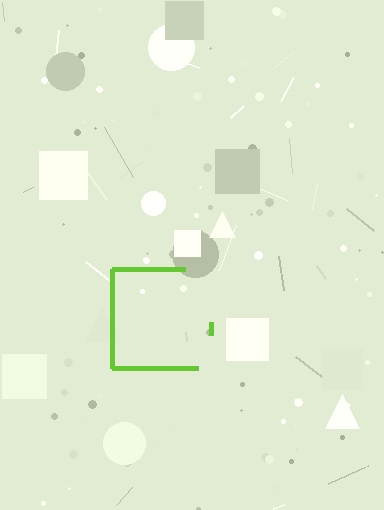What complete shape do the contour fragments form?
The contour fragments form a square.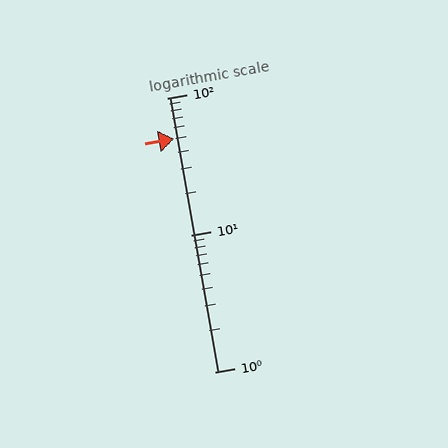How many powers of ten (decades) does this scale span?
The scale spans 2 decades, from 1 to 100.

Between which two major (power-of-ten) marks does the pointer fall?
The pointer is between 10 and 100.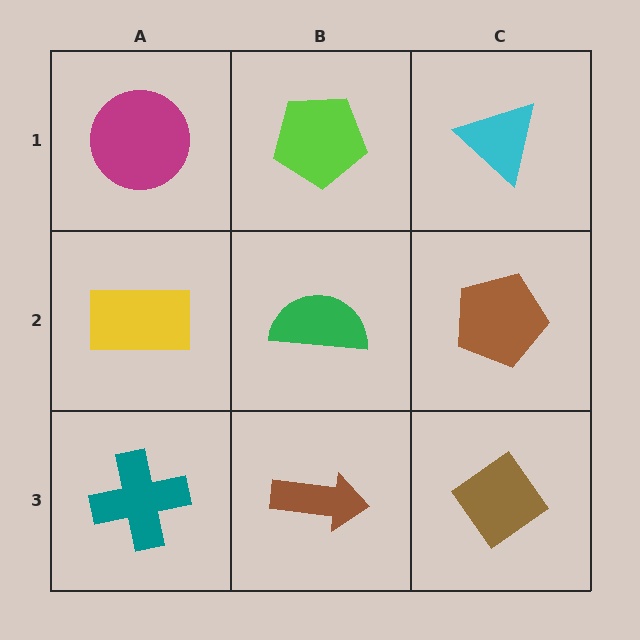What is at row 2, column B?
A green semicircle.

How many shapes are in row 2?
3 shapes.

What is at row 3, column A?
A teal cross.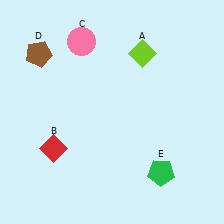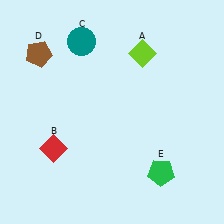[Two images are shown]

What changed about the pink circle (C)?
In Image 1, C is pink. In Image 2, it changed to teal.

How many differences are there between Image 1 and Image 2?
There is 1 difference between the two images.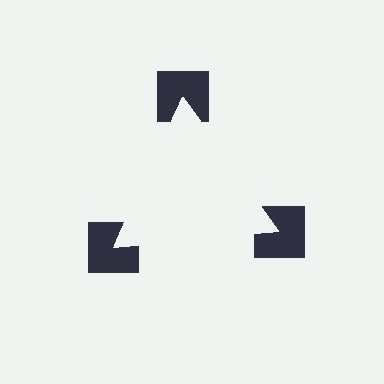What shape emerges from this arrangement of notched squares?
An illusory triangle — its edges are inferred from the aligned wedge cuts in the notched squares, not physically drawn.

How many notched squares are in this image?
There are 3 — one at each vertex of the illusory triangle.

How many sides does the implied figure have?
3 sides.